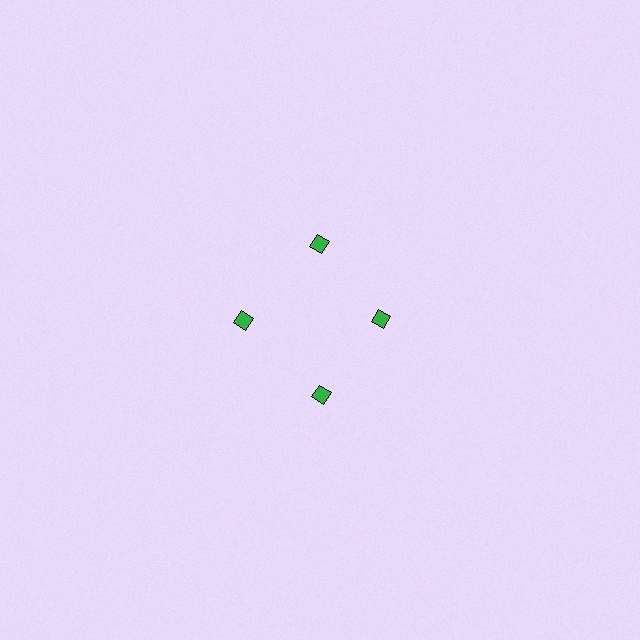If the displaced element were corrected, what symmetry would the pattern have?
It would have 4-fold rotational symmetry — the pattern would map onto itself every 90 degrees.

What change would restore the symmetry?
The symmetry would be restored by moving it outward, back onto the ring so that all 4 diamonds sit at equal angles and equal distance from the center.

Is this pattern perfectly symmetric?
No. The 4 green diamonds are arranged in a ring, but one element near the 3 o'clock position is pulled inward toward the center, breaking the 4-fold rotational symmetry.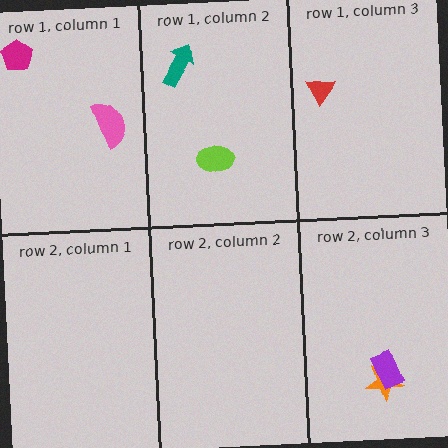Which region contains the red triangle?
The row 1, column 3 region.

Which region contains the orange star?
The row 2, column 3 region.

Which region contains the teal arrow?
The row 1, column 2 region.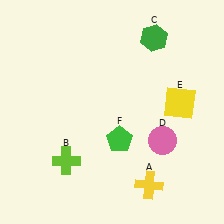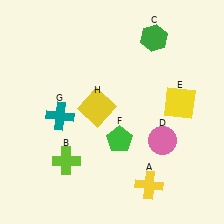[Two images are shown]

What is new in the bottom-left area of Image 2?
A teal cross (G) was added in the bottom-left area of Image 2.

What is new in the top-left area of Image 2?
A yellow square (H) was added in the top-left area of Image 2.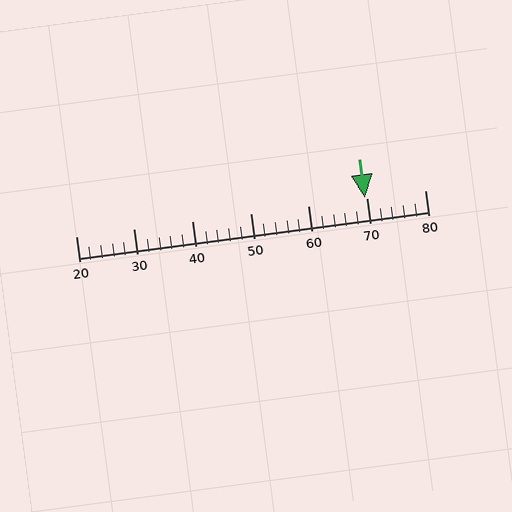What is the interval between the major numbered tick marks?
The major tick marks are spaced 10 units apart.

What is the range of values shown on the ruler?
The ruler shows values from 20 to 80.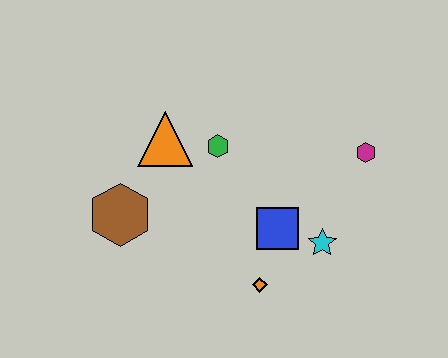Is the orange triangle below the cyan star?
No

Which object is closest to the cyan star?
The blue square is closest to the cyan star.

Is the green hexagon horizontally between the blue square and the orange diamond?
No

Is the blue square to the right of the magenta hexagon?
No